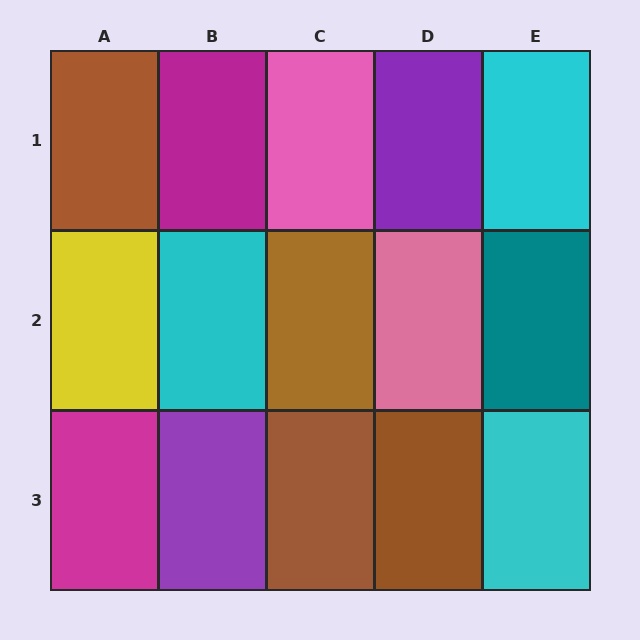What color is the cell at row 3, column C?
Brown.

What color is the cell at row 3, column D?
Brown.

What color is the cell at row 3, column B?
Purple.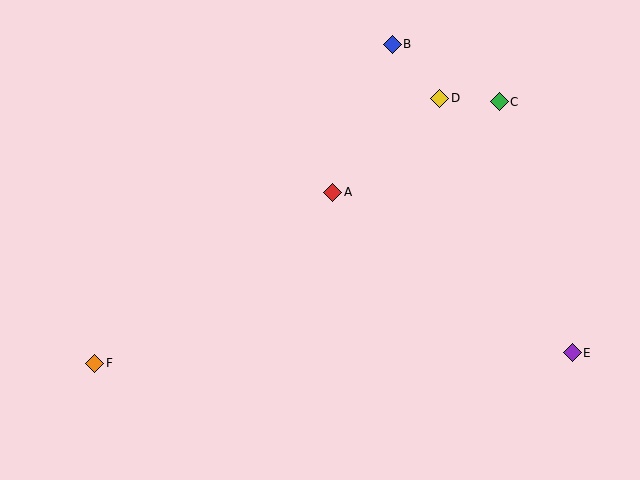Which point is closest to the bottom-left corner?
Point F is closest to the bottom-left corner.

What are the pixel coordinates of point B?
Point B is at (392, 44).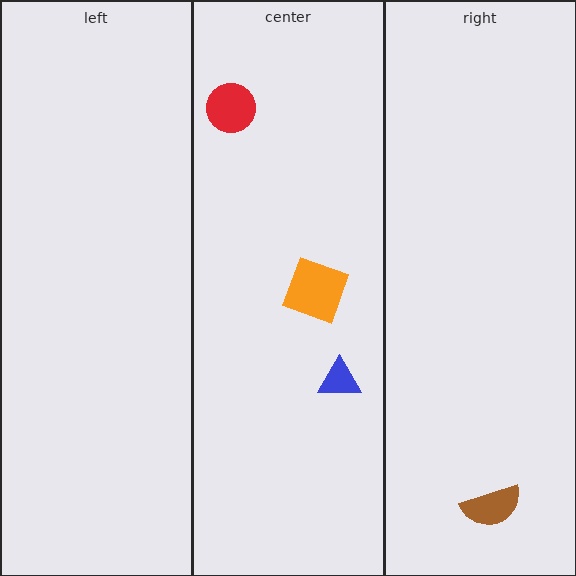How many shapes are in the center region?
3.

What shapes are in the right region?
The brown semicircle.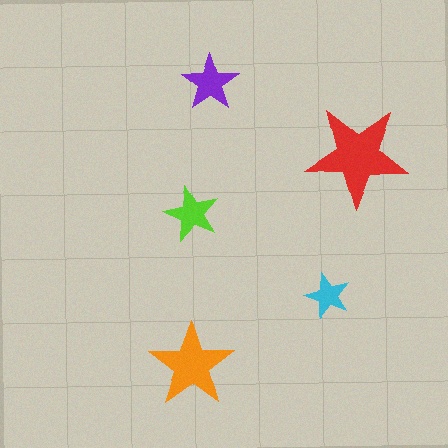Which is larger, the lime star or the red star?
The red one.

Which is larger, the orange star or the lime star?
The orange one.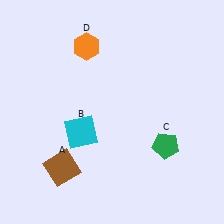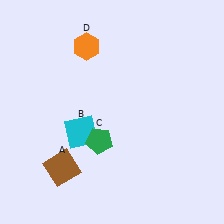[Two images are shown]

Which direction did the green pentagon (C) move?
The green pentagon (C) moved left.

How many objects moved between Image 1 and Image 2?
1 object moved between the two images.